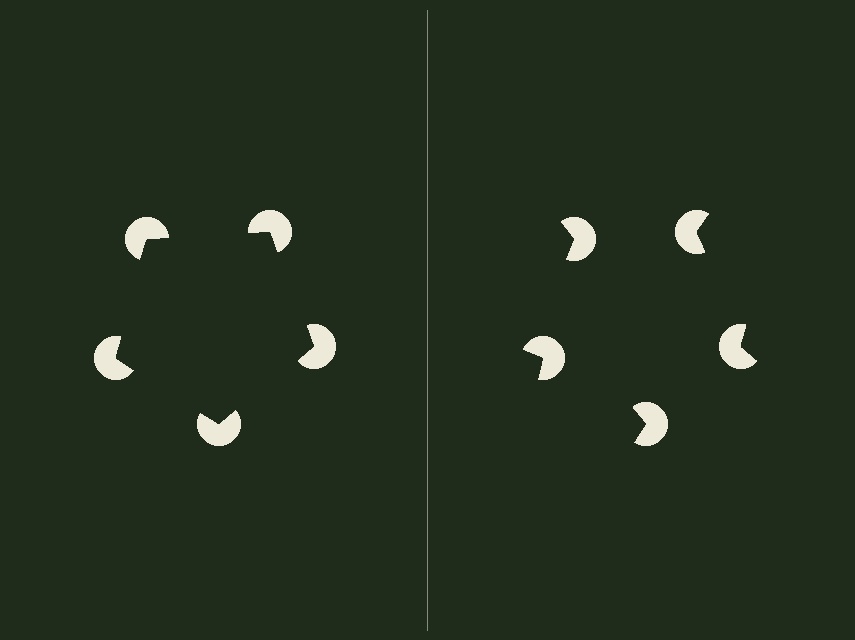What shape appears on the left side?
An illusory pentagon.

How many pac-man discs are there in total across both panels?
10 — 5 on each side.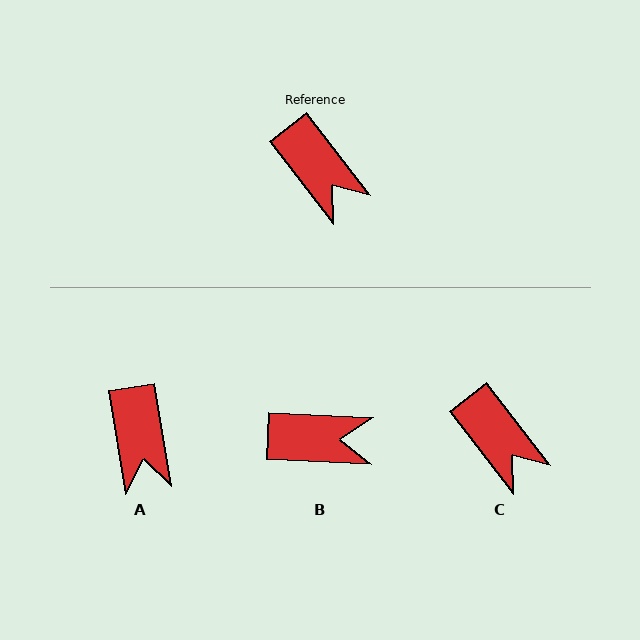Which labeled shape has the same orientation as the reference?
C.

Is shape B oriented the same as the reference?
No, it is off by about 49 degrees.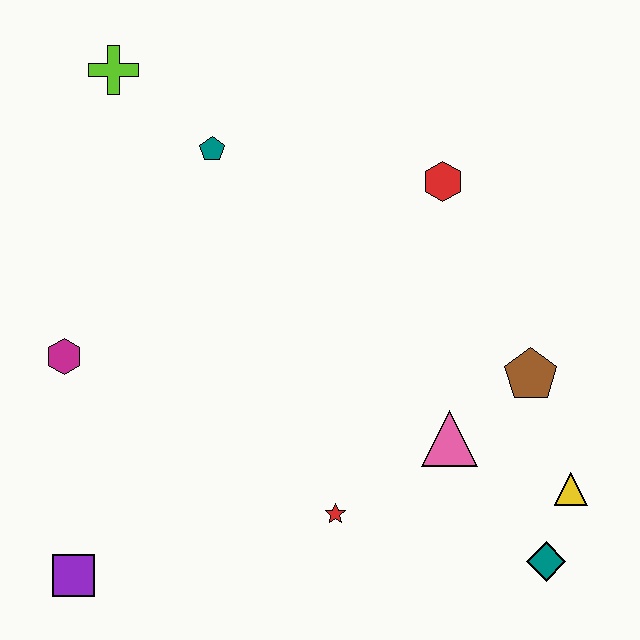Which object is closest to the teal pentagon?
The lime cross is closest to the teal pentagon.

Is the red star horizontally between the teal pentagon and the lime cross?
No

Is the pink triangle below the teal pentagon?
Yes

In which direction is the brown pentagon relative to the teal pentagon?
The brown pentagon is to the right of the teal pentagon.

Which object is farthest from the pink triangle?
The lime cross is farthest from the pink triangle.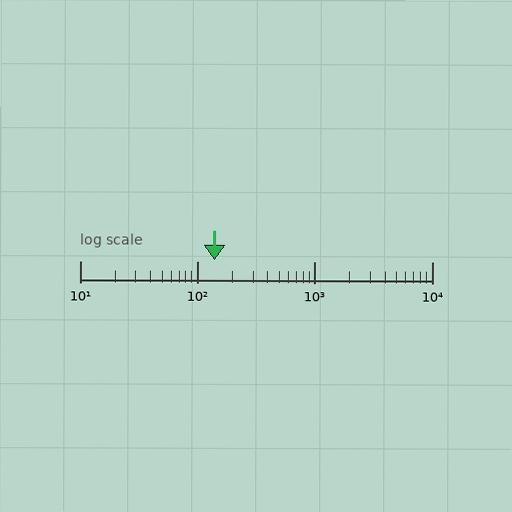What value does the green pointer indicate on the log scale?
The pointer indicates approximately 140.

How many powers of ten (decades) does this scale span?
The scale spans 3 decades, from 10 to 10000.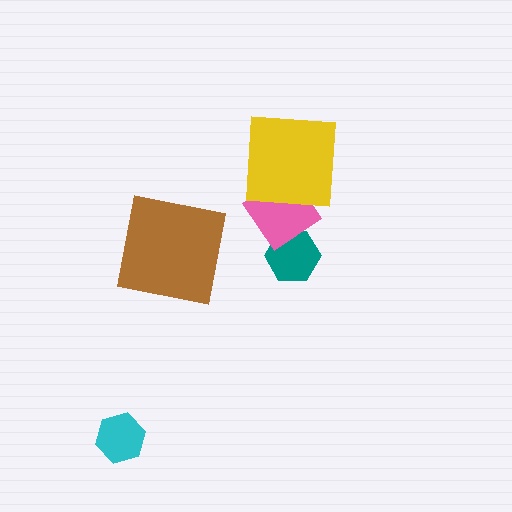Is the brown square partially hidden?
No, no other shape covers it.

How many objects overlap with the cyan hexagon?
0 objects overlap with the cyan hexagon.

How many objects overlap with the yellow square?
1 object overlaps with the yellow square.